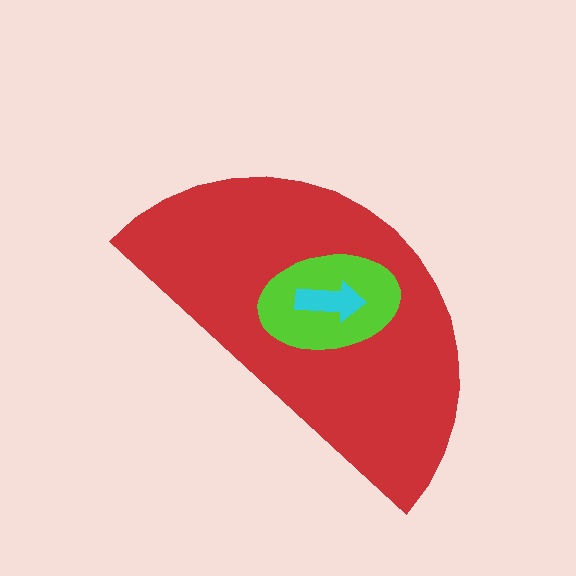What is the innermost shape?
The cyan arrow.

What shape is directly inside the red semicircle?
The lime ellipse.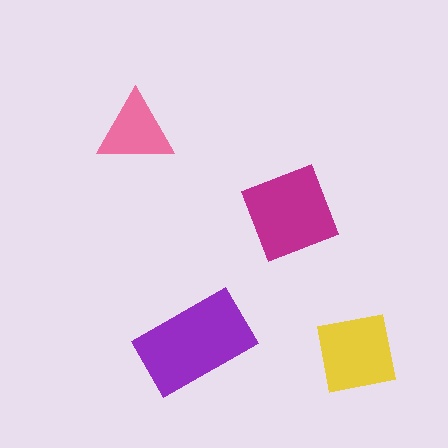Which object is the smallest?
The pink triangle.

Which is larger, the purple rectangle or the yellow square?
The purple rectangle.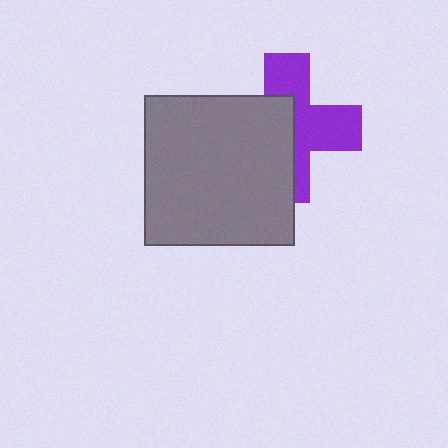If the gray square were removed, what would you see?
You would see the complete purple cross.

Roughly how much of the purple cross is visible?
About half of it is visible (roughly 50%).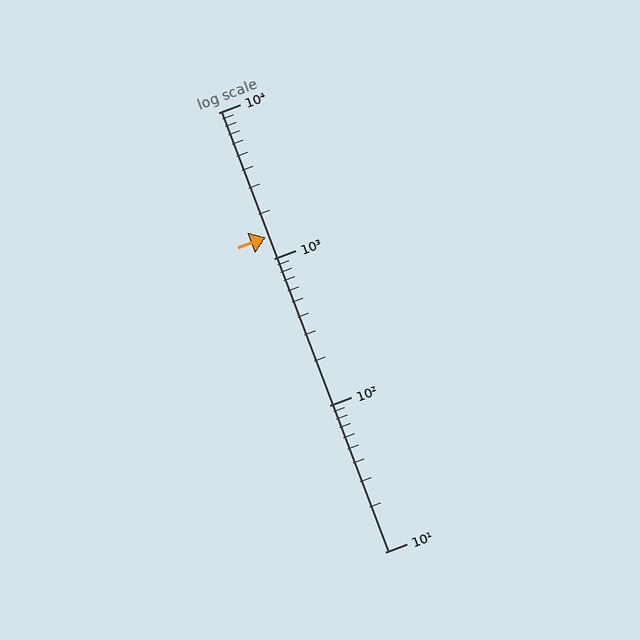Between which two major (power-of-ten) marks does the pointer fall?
The pointer is between 1000 and 10000.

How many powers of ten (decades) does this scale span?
The scale spans 3 decades, from 10 to 10000.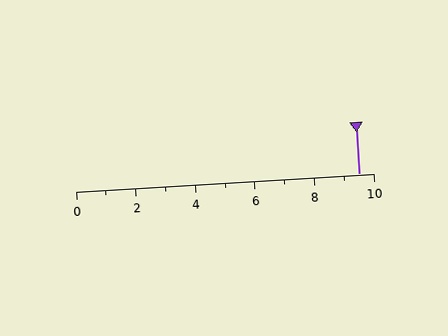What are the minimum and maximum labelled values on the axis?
The axis runs from 0 to 10.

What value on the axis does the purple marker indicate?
The marker indicates approximately 9.5.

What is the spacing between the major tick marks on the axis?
The major ticks are spaced 2 apart.